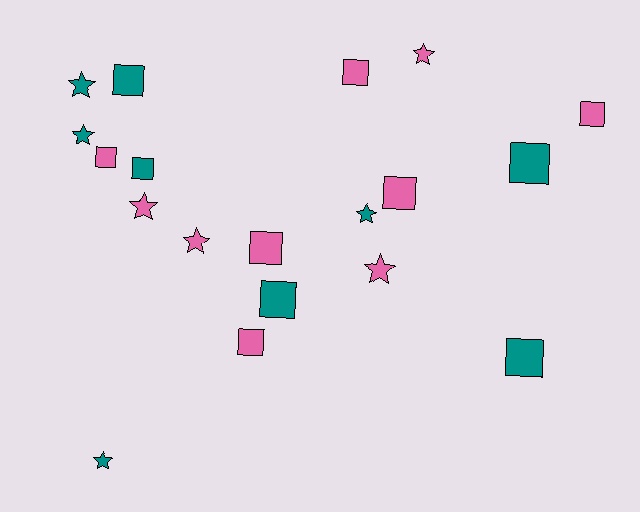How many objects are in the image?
There are 19 objects.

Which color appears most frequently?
Pink, with 10 objects.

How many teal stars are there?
There are 4 teal stars.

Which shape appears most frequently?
Square, with 11 objects.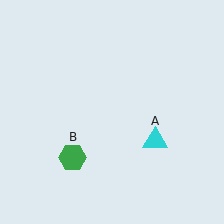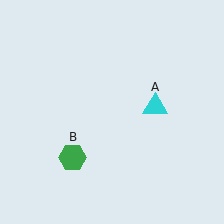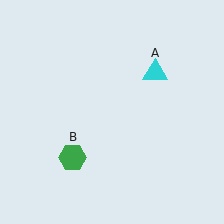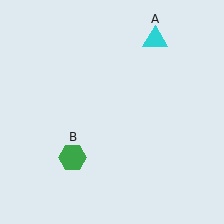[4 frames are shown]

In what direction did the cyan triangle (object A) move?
The cyan triangle (object A) moved up.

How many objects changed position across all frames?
1 object changed position: cyan triangle (object A).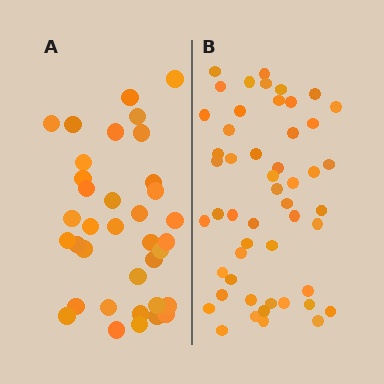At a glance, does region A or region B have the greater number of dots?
Region B (the right region) has more dots.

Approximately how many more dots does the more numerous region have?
Region B has approximately 15 more dots than region A.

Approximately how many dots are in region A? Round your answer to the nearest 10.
About 40 dots. (The exact count is 36, which rounds to 40.)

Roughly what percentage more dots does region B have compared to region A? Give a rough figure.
About 40% more.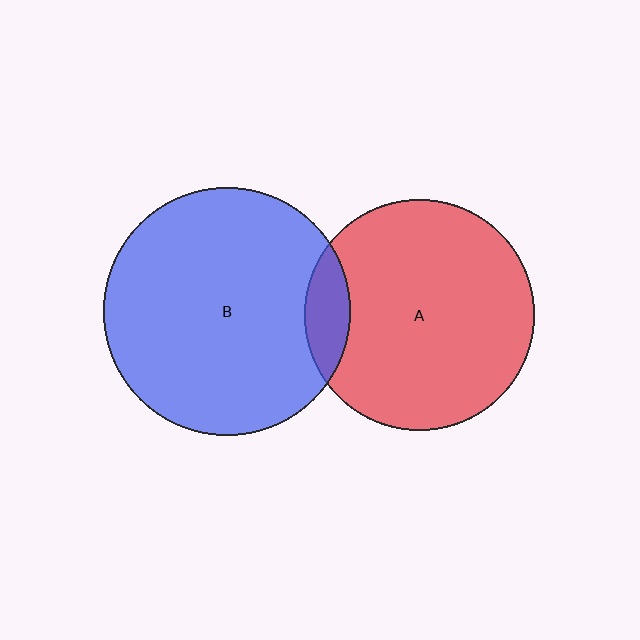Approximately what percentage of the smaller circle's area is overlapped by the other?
Approximately 10%.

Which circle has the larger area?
Circle B (blue).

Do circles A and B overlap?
Yes.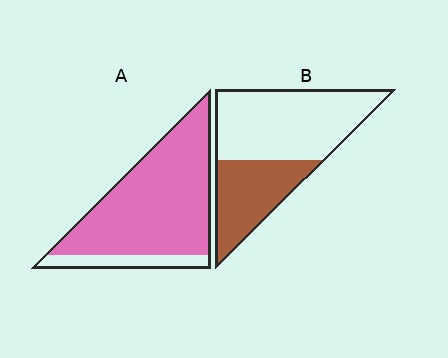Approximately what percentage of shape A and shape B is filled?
A is approximately 85% and B is approximately 35%.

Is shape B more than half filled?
No.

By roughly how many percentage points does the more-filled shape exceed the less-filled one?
By roughly 50 percentage points (A over B).